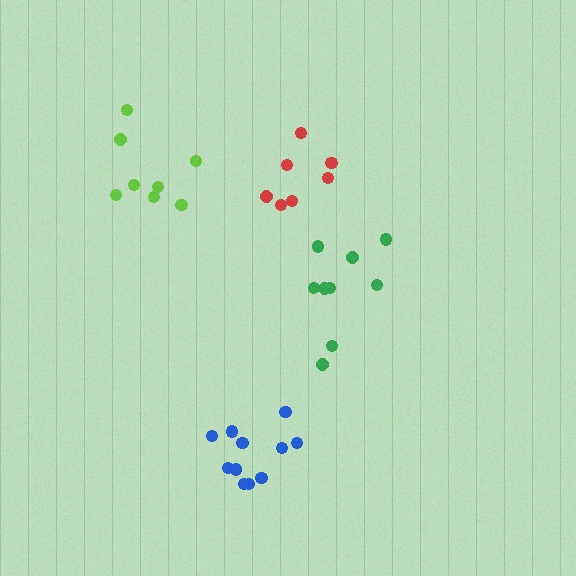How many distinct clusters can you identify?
There are 4 distinct clusters.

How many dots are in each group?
Group 1: 9 dots, Group 2: 7 dots, Group 3: 11 dots, Group 4: 8 dots (35 total).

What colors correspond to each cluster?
The clusters are colored: green, red, blue, lime.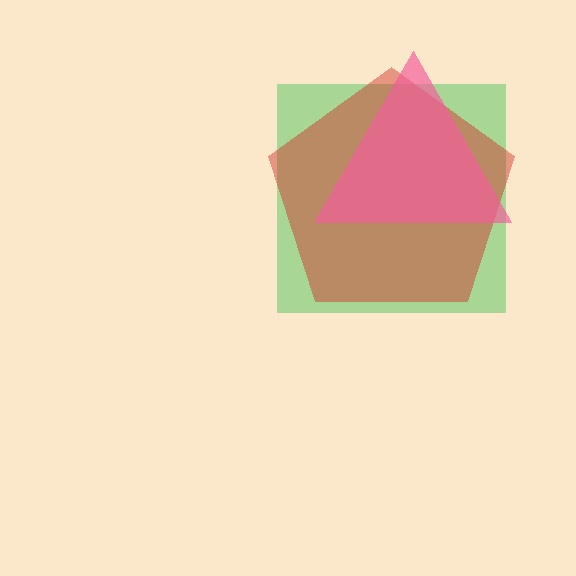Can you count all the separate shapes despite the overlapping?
Yes, there are 3 separate shapes.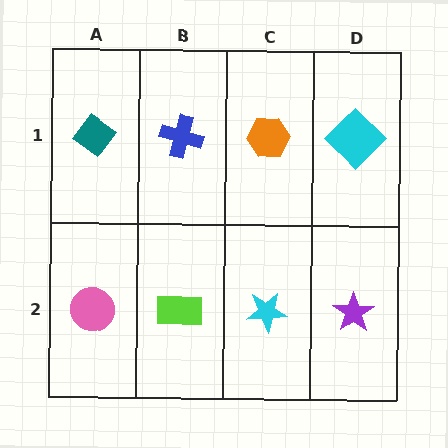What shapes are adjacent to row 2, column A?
A teal diamond (row 1, column A), a lime rectangle (row 2, column B).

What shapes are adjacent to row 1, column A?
A pink circle (row 2, column A), a blue cross (row 1, column B).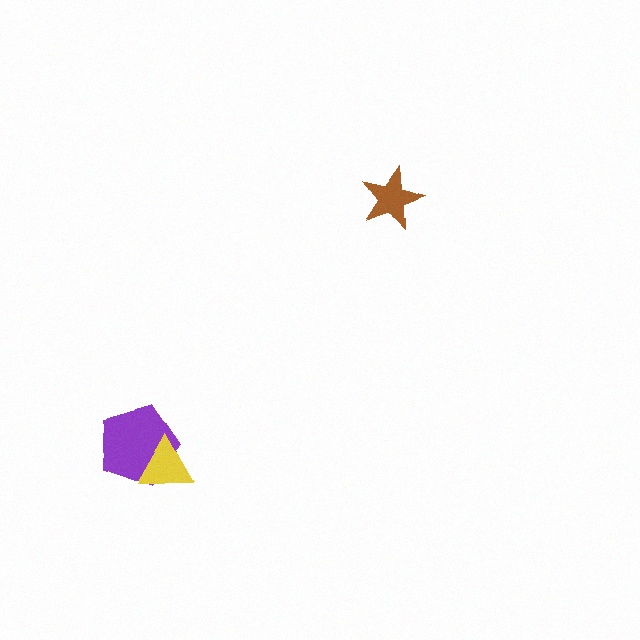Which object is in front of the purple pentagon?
The yellow triangle is in front of the purple pentagon.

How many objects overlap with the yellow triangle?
1 object overlaps with the yellow triangle.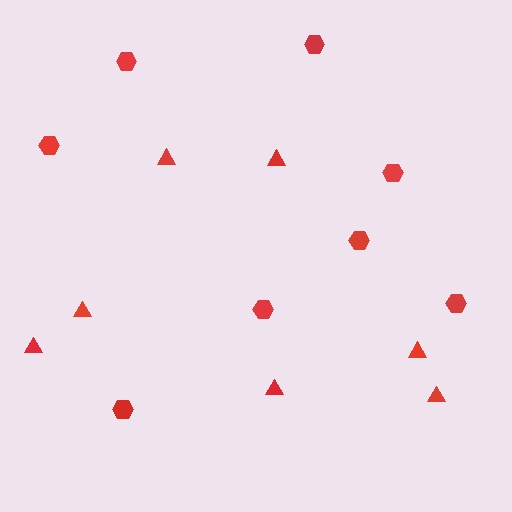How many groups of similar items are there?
There are 2 groups: one group of hexagons (8) and one group of triangles (7).